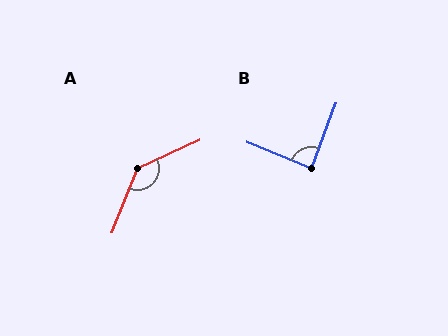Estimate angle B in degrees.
Approximately 88 degrees.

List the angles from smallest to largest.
B (88°), A (136°).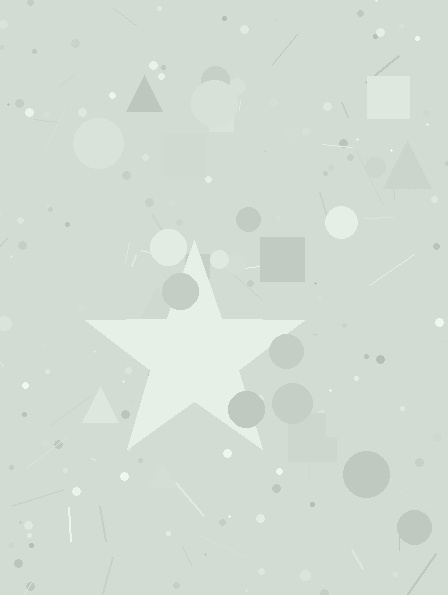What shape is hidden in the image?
A star is hidden in the image.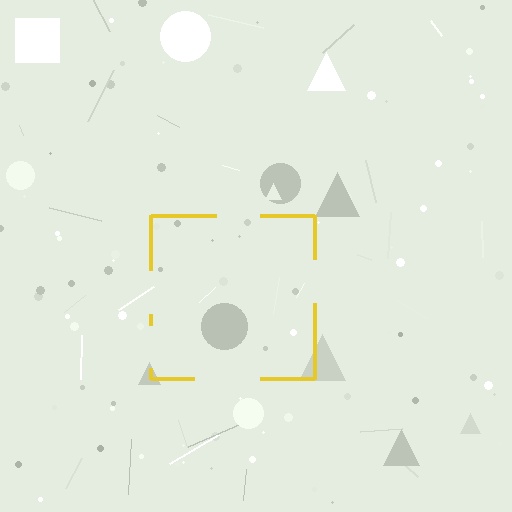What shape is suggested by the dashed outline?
The dashed outline suggests a square.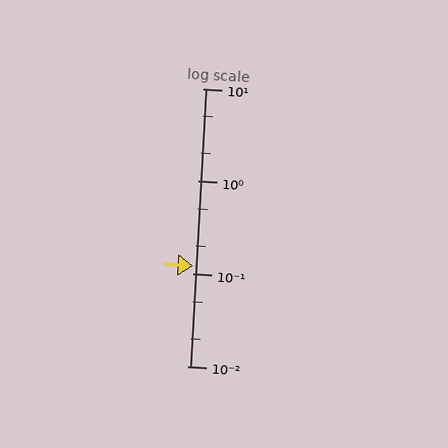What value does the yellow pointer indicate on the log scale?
The pointer indicates approximately 0.12.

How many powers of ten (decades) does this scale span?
The scale spans 3 decades, from 0.01 to 10.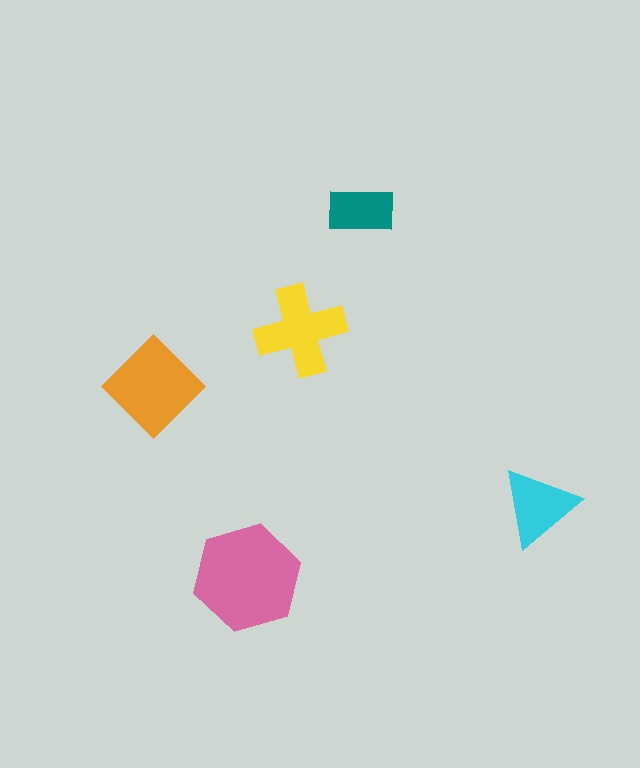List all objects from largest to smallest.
The pink hexagon, the orange diamond, the yellow cross, the cyan triangle, the teal rectangle.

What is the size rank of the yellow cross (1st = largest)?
3rd.